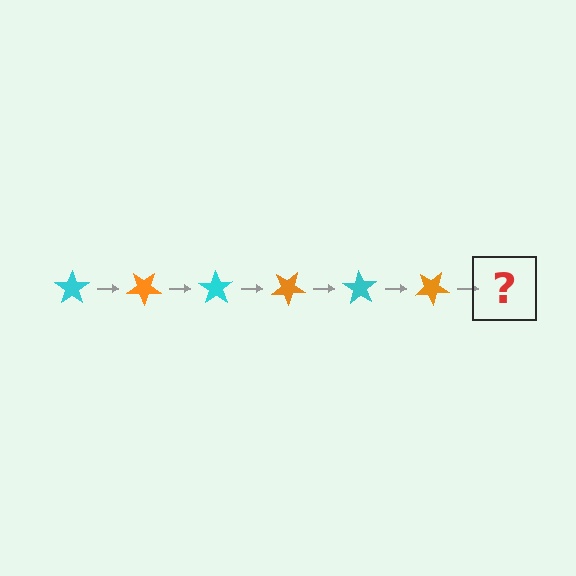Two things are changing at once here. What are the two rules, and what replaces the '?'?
The two rules are that it rotates 35 degrees each step and the color cycles through cyan and orange. The '?' should be a cyan star, rotated 210 degrees from the start.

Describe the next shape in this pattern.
It should be a cyan star, rotated 210 degrees from the start.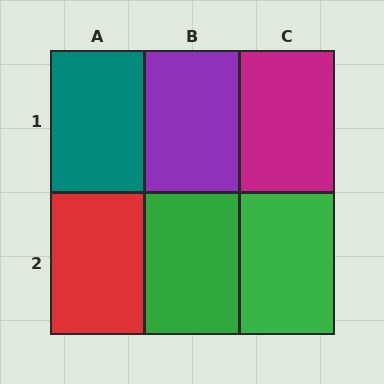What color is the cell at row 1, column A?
Teal.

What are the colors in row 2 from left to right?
Red, green, green.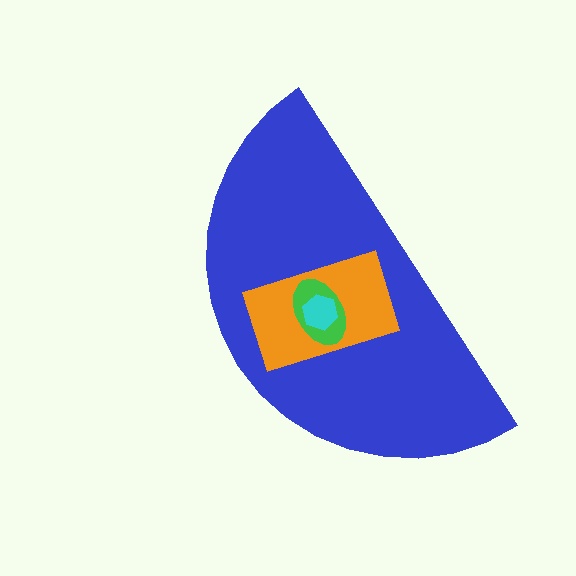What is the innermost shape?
The cyan hexagon.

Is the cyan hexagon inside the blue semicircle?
Yes.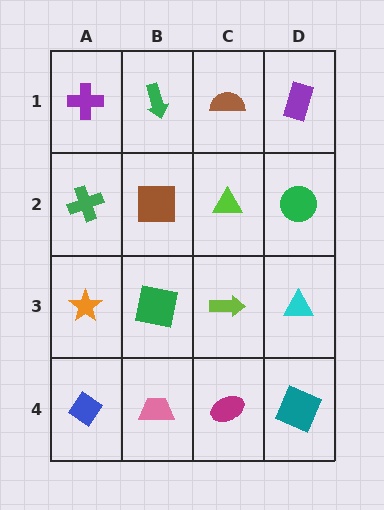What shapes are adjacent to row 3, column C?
A lime triangle (row 2, column C), a magenta ellipse (row 4, column C), a green square (row 3, column B), a cyan triangle (row 3, column D).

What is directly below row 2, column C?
A lime arrow.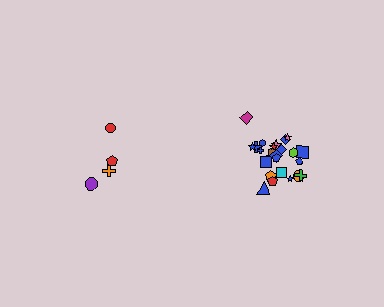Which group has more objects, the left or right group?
The right group.